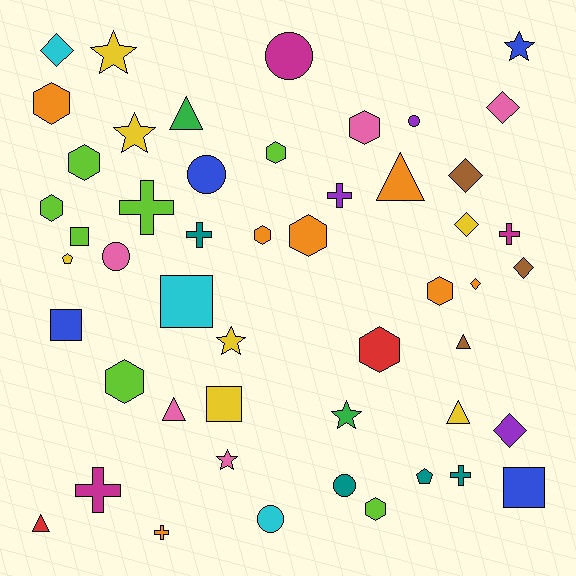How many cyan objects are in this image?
There are 3 cyan objects.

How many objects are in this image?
There are 50 objects.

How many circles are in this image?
There are 6 circles.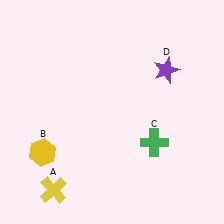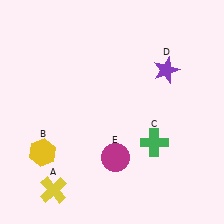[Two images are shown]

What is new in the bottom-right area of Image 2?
A magenta circle (E) was added in the bottom-right area of Image 2.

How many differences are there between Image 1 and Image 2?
There is 1 difference between the two images.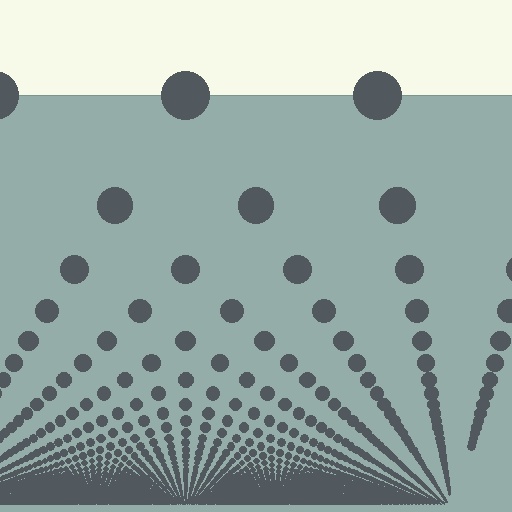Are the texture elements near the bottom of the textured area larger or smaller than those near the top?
Smaller. The gradient is inverted — elements near the bottom are smaller and denser.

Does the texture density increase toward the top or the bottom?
Density increases toward the bottom.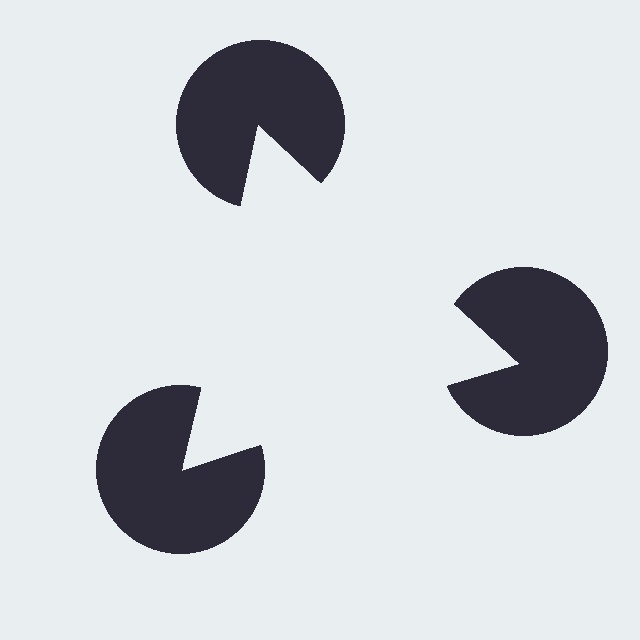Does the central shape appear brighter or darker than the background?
It typically appears slightly brighter than the background, even though no actual brightness change is drawn.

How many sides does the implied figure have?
3 sides.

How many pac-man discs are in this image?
There are 3 — one at each vertex of the illusory triangle.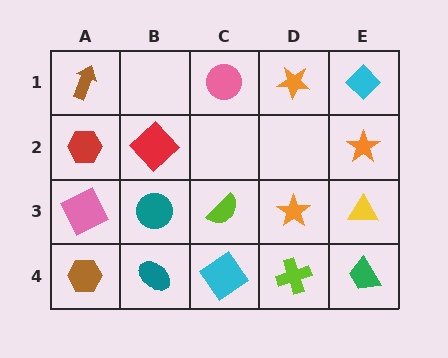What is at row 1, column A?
A brown arrow.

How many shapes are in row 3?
5 shapes.